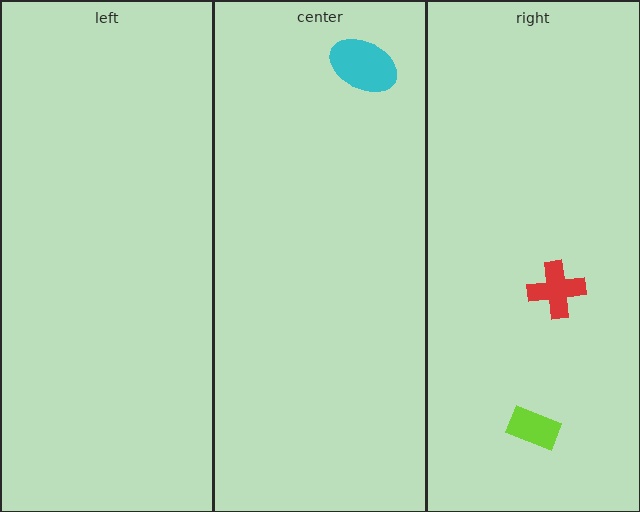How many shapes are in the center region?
1.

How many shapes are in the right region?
2.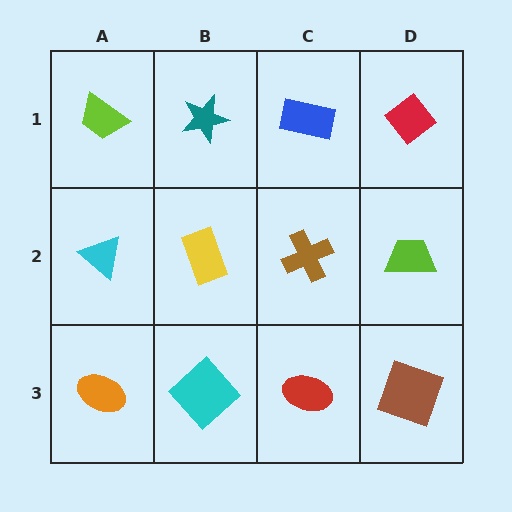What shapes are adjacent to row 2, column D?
A red diamond (row 1, column D), a brown square (row 3, column D), a brown cross (row 2, column C).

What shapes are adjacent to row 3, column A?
A cyan triangle (row 2, column A), a cyan diamond (row 3, column B).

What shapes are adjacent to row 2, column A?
A lime trapezoid (row 1, column A), an orange ellipse (row 3, column A), a yellow rectangle (row 2, column B).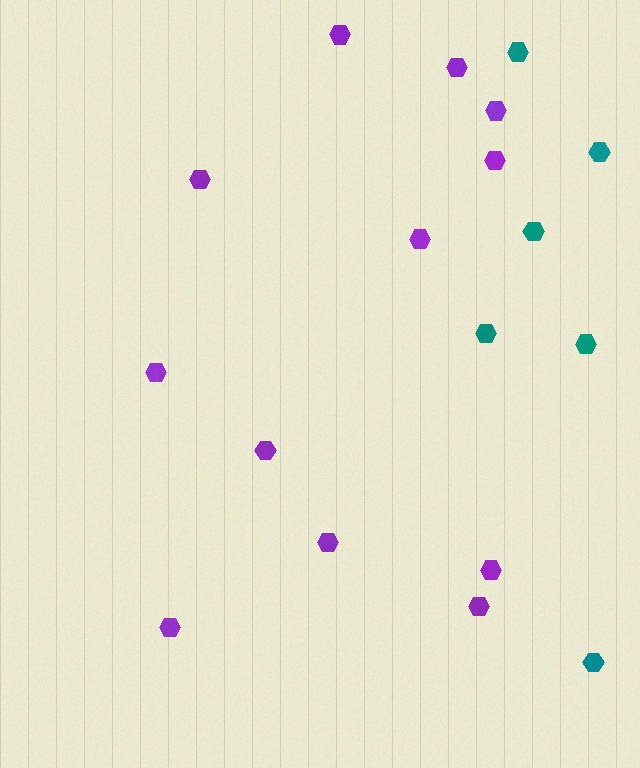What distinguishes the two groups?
There are 2 groups: one group of teal hexagons (6) and one group of purple hexagons (12).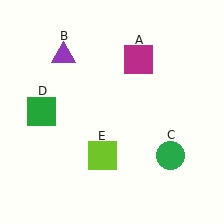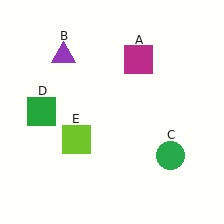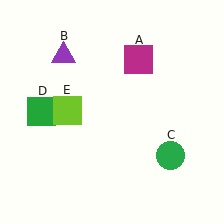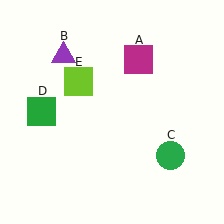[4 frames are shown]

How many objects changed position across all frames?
1 object changed position: lime square (object E).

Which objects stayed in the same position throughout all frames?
Magenta square (object A) and purple triangle (object B) and green circle (object C) and green square (object D) remained stationary.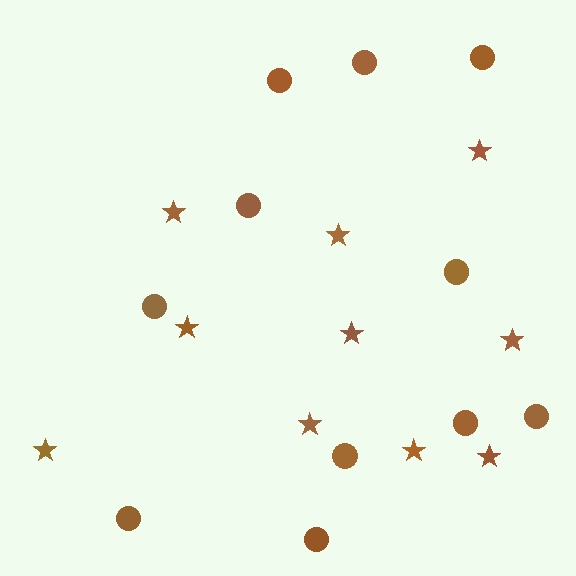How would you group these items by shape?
There are 2 groups: one group of circles (11) and one group of stars (10).